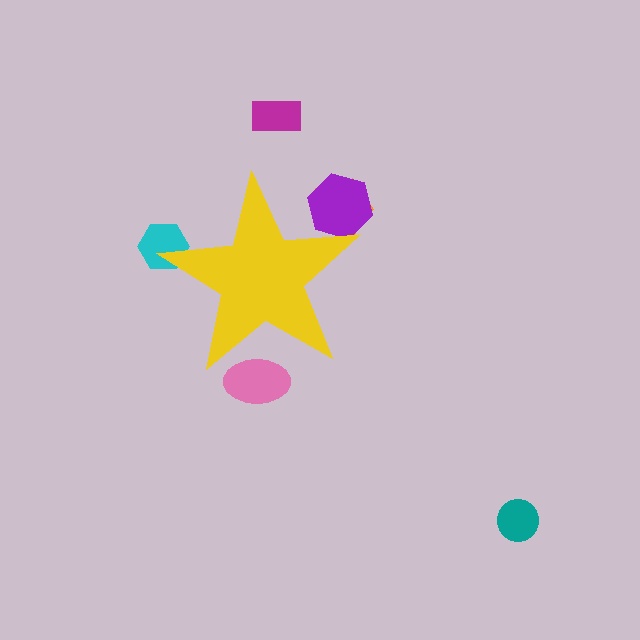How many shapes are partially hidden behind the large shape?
4 shapes are partially hidden.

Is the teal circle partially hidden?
No, the teal circle is fully visible.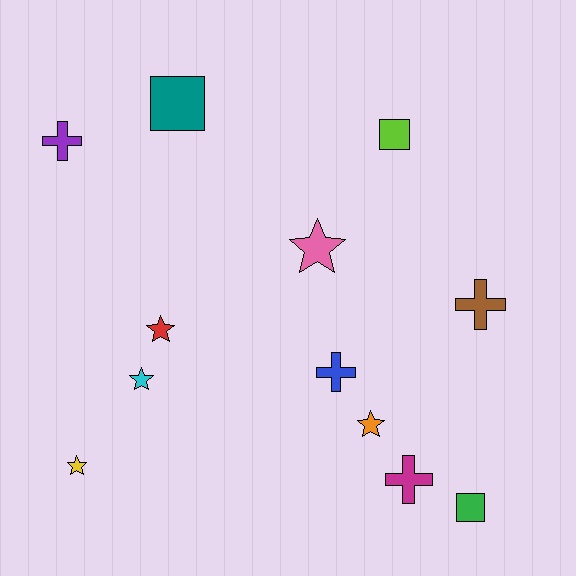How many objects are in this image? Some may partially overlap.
There are 12 objects.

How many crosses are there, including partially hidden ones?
There are 4 crosses.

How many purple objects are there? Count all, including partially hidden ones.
There is 1 purple object.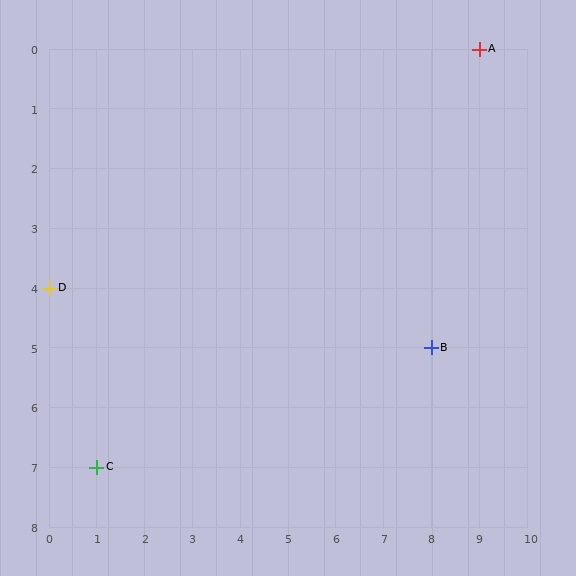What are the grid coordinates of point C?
Point C is at grid coordinates (1, 7).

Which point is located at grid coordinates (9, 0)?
Point A is at (9, 0).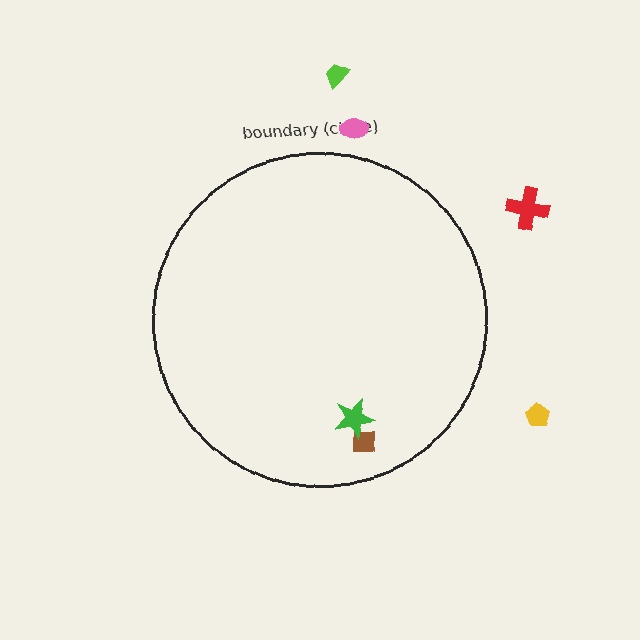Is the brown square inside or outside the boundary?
Inside.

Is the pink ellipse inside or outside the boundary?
Outside.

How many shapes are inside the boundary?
2 inside, 4 outside.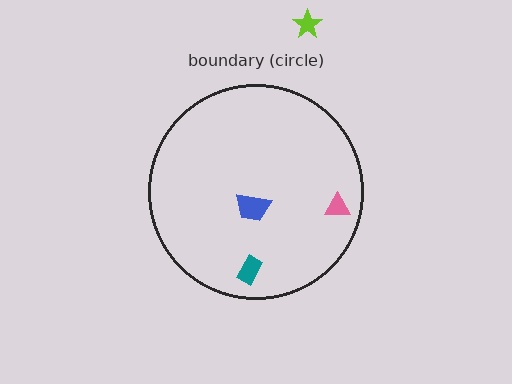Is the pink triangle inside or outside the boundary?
Inside.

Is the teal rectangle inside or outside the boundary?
Inside.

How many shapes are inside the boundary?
3 inside, 1 outside.